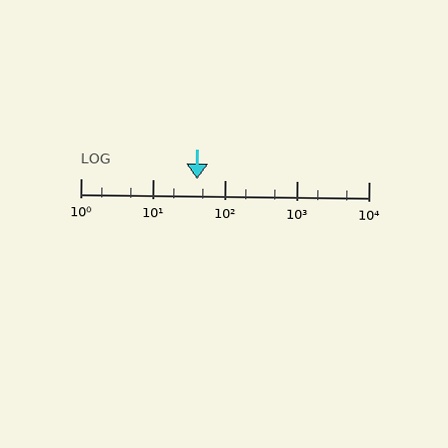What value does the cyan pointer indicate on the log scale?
The pointer indicates approximately 42.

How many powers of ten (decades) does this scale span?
The scale spans 4 decades, from 1 to 10000.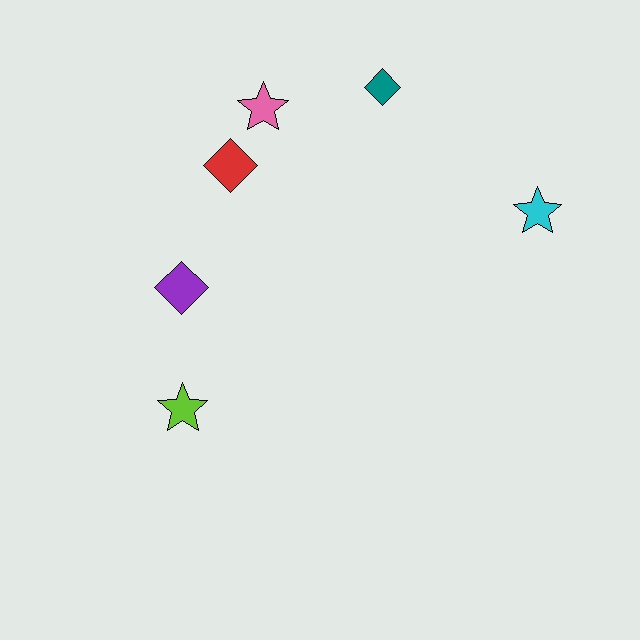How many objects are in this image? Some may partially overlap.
There are 6 objects.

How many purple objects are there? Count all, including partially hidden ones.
There is 1 purple object.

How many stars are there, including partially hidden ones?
There are 3 stars.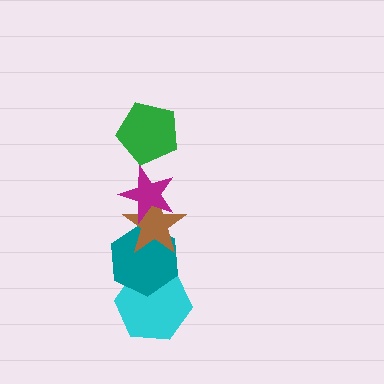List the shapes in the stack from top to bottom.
From top to bottom: the green pentagon, the magenta star, the brown star, the teal hexagon, the cyan hexagon.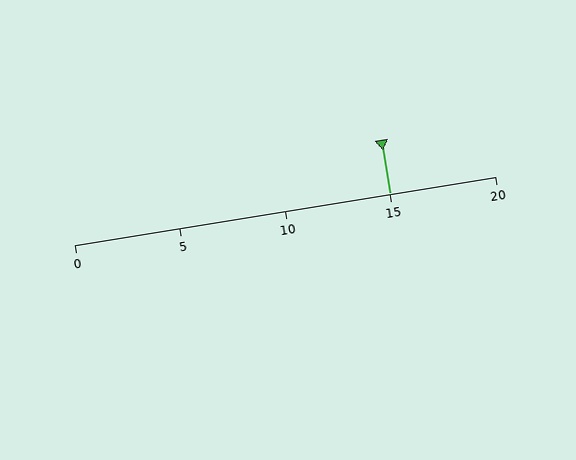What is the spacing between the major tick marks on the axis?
The major ticks are spaced 5 apart.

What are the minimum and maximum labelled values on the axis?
The axis runs from 0 to 20.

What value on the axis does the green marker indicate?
The marker indicates approximately 15.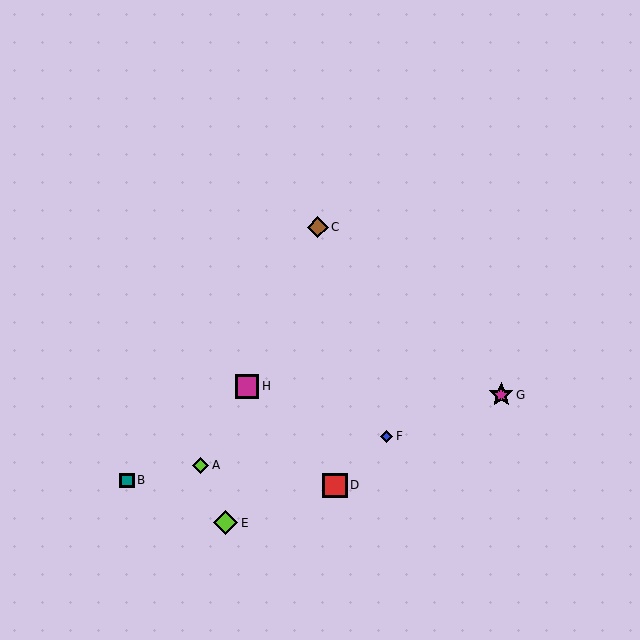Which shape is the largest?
The red square (labeled D) is the largest.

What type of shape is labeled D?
Shape D is a red square.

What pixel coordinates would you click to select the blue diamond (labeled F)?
Click at (387, 436) to select the blue diamond F.